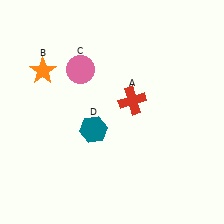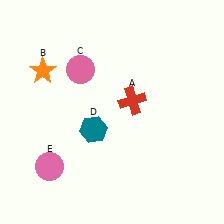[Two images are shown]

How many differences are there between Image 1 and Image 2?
There is 1 difference between the two images.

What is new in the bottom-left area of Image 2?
A pink circle (E) was added in the bottom-left area of Image 2.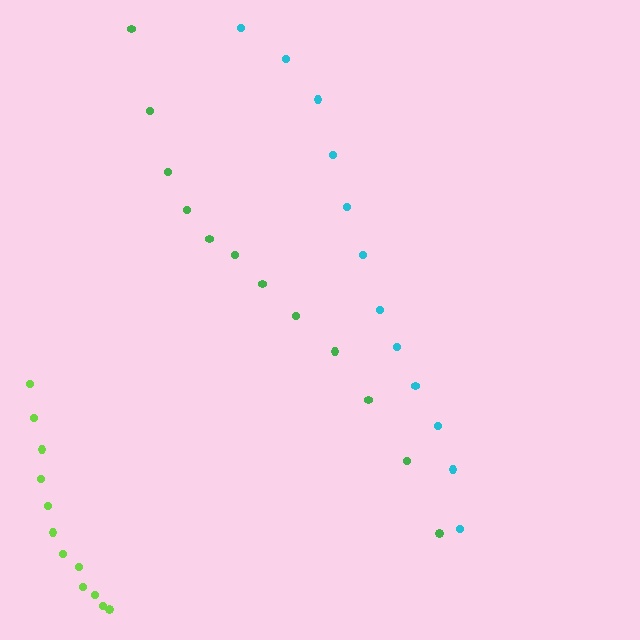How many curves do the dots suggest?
There are 3 distinct paths.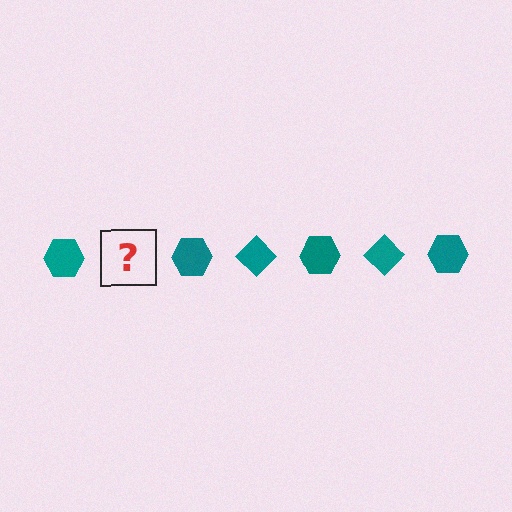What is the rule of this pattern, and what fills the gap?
The rule is that the pattern cycles through hexagon, diamond shapes in teal. The gap should be filled with a teal diamond.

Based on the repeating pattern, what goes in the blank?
The blank should be a teal diamond.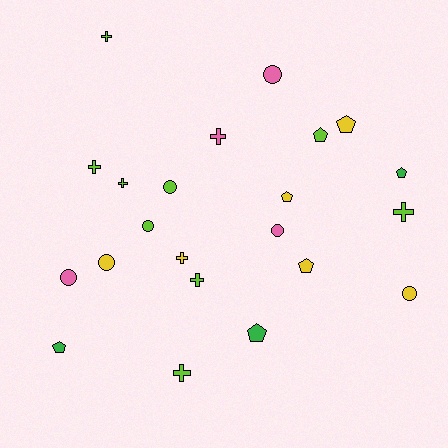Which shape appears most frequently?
Cross, with 8 objects.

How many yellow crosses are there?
There is 1 yellow cross.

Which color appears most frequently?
Lime, with 9 objects.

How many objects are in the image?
There are 22 objects.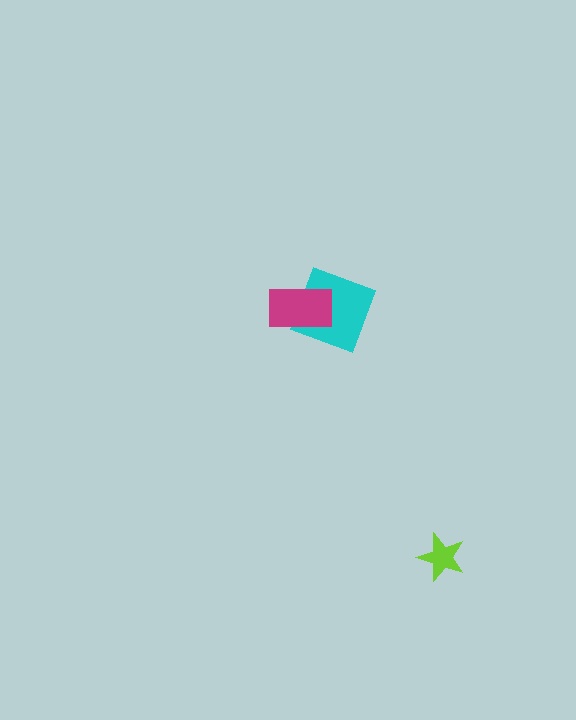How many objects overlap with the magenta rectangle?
1 object overlaps with the magenta rectangle.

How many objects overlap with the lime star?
0 objects overlap with the lime star.